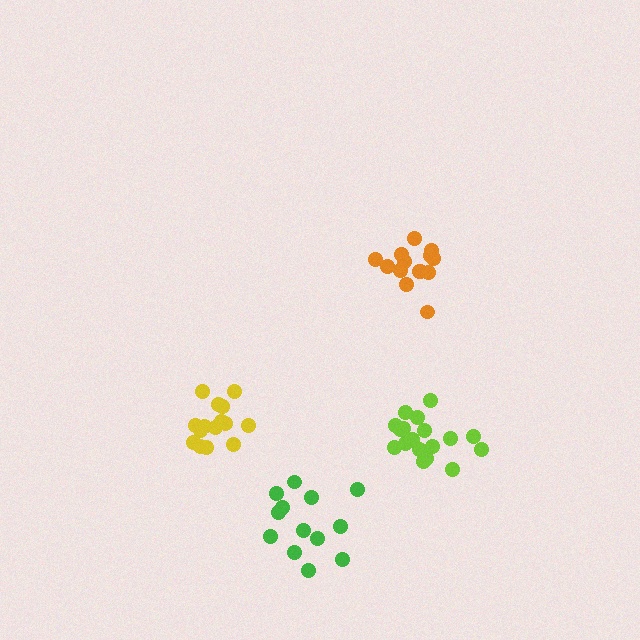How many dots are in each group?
Group 1: 13 dots, Group 2: 15 dots, Group 3: 14 dots, Group 4: 18 dots (60 total).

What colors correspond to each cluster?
The clusters are colored: green, yellow, orange, lime.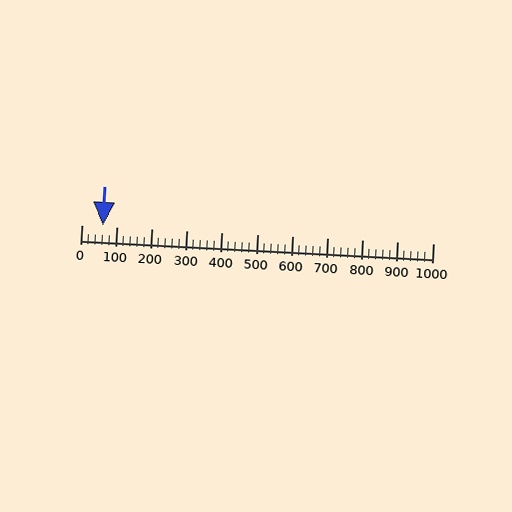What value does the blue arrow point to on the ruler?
The blue arrow points to approximately 60.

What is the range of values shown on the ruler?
The ruler shows values from 0 to 1000.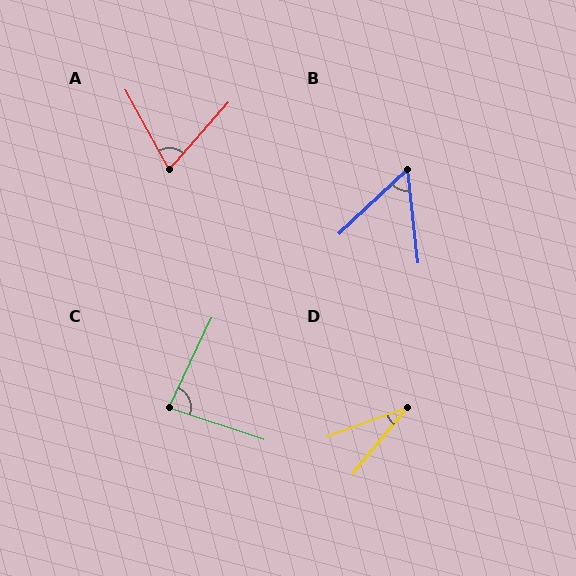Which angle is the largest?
C, at approximately 83 degrees.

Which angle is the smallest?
D, at approximately 31 degrees.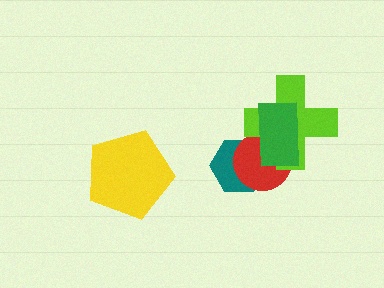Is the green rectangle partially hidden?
No, no other shape covers it.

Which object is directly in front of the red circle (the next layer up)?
The lime cross is directly in front of the red circle.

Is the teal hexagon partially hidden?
Yes, it is partially covered by another shape.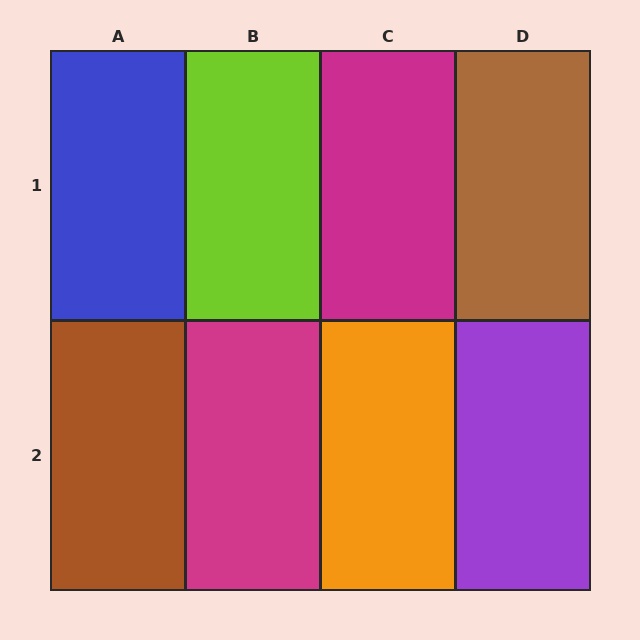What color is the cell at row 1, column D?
Brown.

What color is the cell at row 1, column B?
Lime.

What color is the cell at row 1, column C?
Magenta.